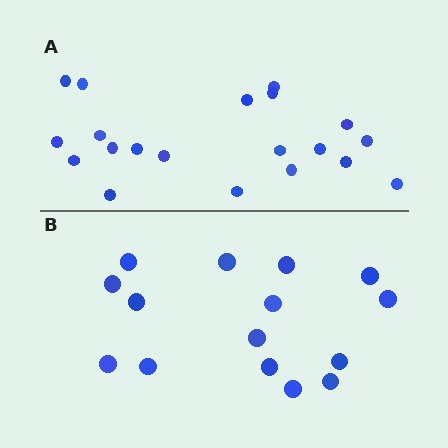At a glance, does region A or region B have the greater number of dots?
Region A (the top region) has more dots.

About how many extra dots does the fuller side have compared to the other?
Region A has about 5 more dots than region B.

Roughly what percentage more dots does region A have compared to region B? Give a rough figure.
About 35% more.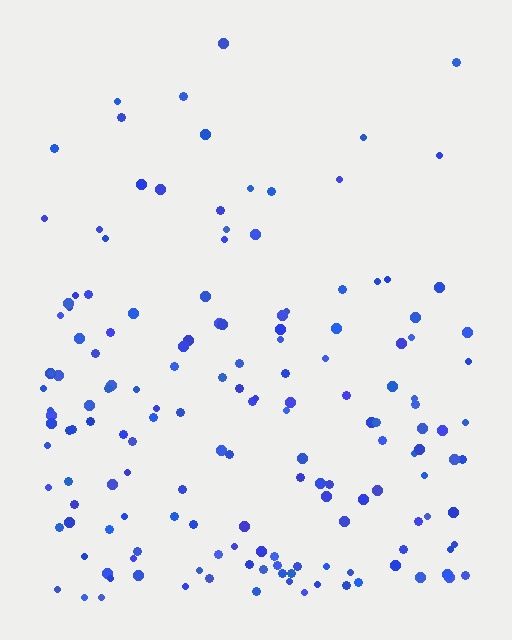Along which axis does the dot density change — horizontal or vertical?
Vertical.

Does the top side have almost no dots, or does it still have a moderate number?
Still a moderate number, just noticeably fewer than the bottom.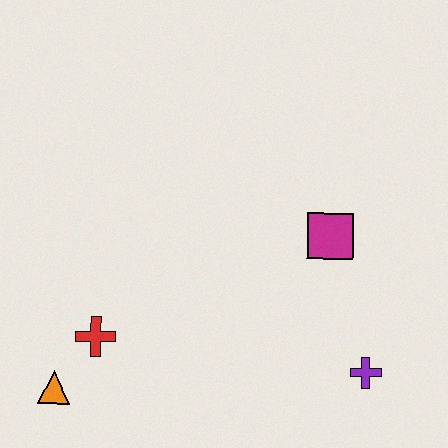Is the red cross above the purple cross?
Yes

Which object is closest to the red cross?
The orange triangle is closest to the red cross.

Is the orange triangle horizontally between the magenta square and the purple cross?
No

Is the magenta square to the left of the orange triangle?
No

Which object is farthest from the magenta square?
The orange triangle is farthest from the magenta square.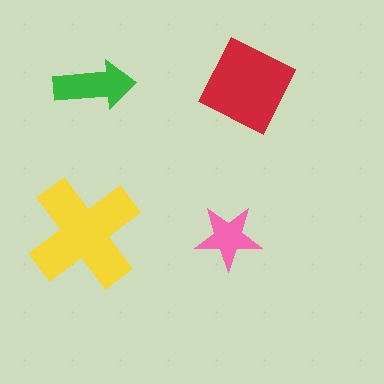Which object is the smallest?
The pink star.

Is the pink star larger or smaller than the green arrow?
Smaller.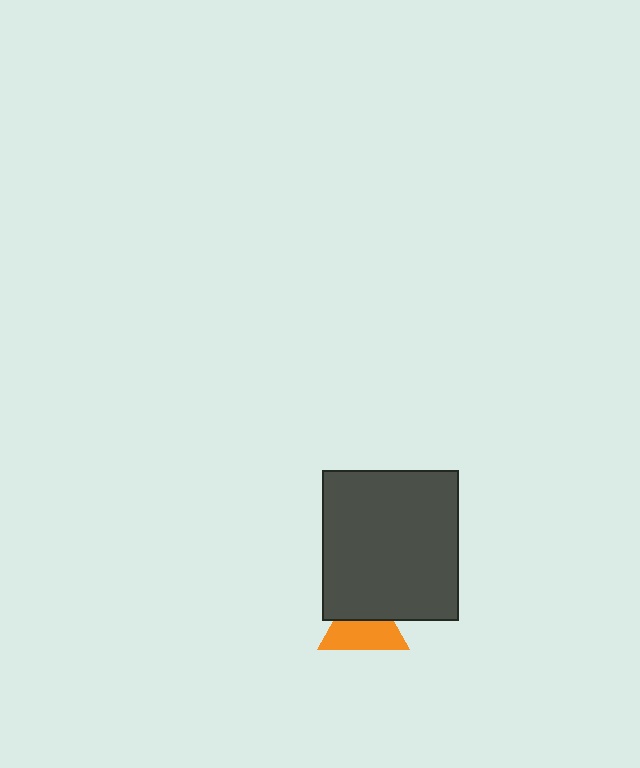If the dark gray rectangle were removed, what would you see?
You would see the complete orange triangle.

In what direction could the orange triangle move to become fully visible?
The orange triangle could move down. That would shift it out from behind the dark gray rectangle entirely.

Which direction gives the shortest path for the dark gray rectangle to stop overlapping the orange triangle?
Moving up gives the shortest separation.